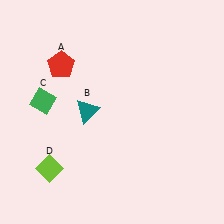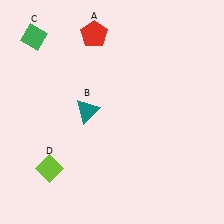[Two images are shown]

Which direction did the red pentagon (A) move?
The red pentagon (A) moved right.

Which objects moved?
The objects that moved are: the red pentagon (A), the green diamond (C).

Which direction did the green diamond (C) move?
The green diamond (C) moved up.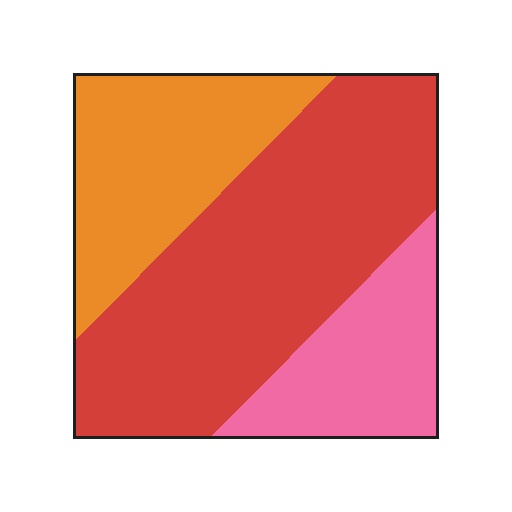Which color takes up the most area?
Red, at roughly 55%.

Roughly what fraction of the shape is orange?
Orange covers roughly 25% of the shape.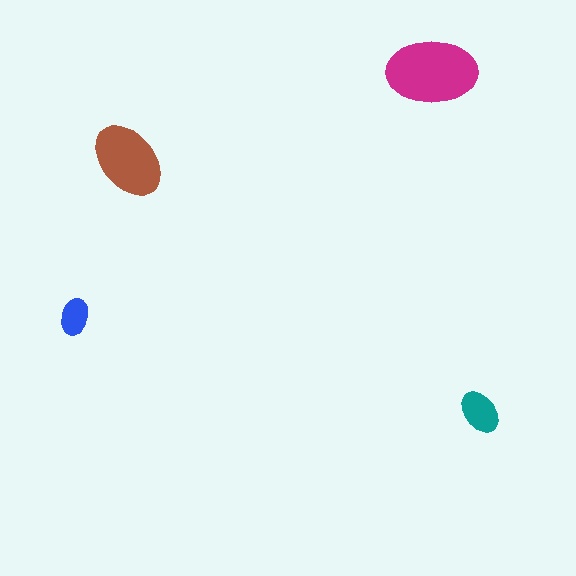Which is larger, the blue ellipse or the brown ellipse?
The brown one.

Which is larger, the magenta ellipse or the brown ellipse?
The magenta one.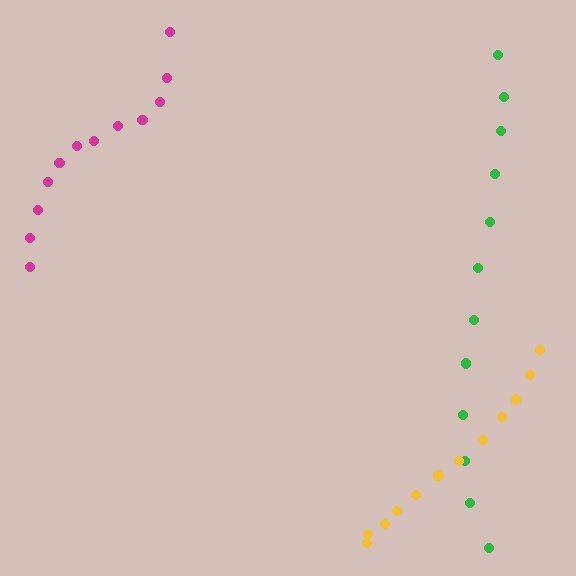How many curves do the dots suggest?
There are 3 distinct paths.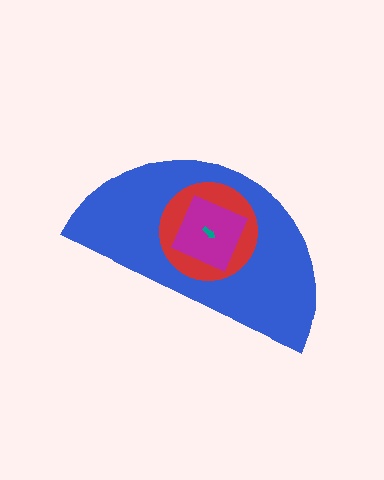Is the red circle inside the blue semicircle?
Yes.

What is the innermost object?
The teal arrow.